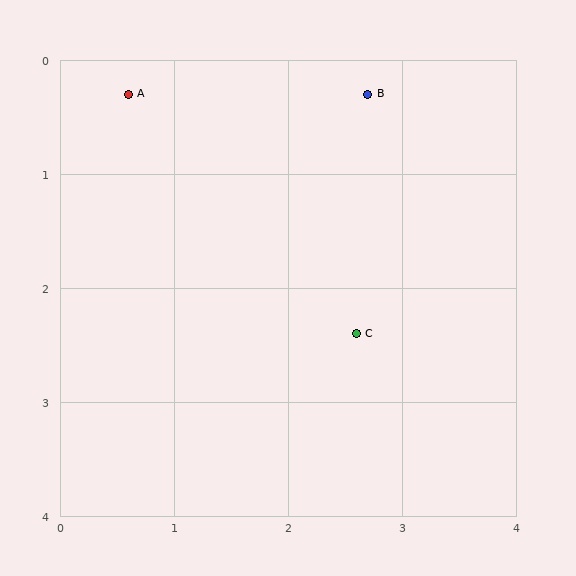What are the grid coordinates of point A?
Point A is at approximately (0.6, 0.3).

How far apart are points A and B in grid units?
Points A and B are about 2.1 grid units apart.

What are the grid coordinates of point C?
Point C is at approximately (2.6, 2.4).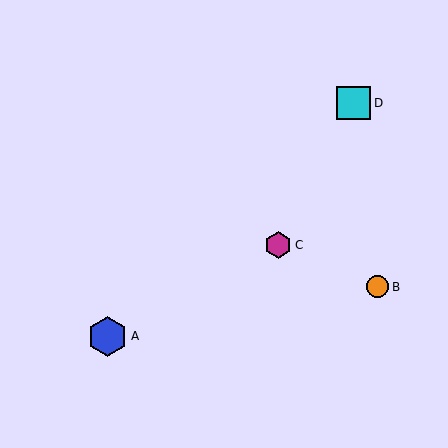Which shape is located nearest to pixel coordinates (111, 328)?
The blue hexagon (labeled A) at (108, 336) is nearest to that location.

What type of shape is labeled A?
Shape A is a blue hexagon.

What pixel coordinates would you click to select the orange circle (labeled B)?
Click at (378, 287) to select the orange circle B.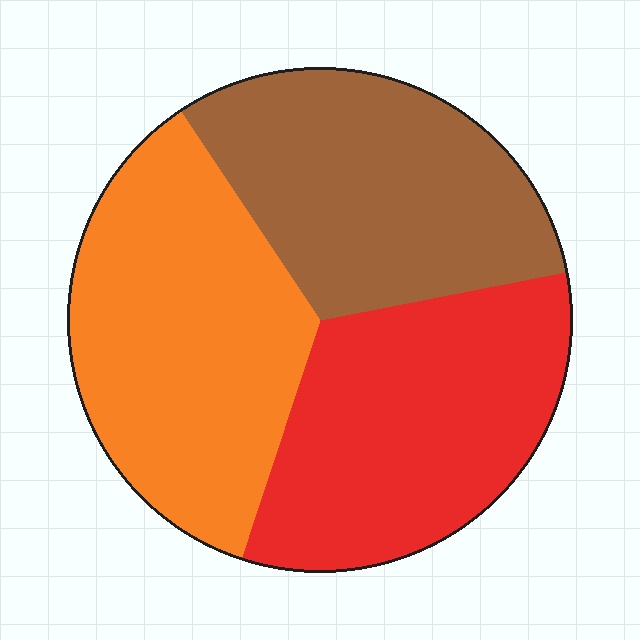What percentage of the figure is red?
Red takes up about one third (1/3) of the figure.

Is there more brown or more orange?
Orange.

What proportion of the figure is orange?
Orange covers about 35% of the figure.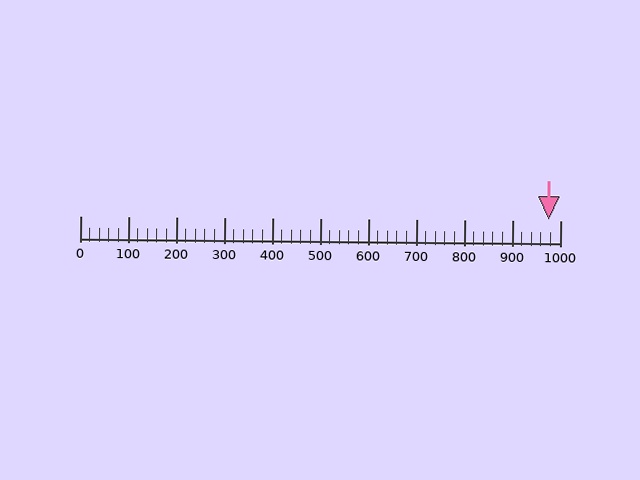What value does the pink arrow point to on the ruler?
The pink arrow points to approximately 975.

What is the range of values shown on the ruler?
The ruler shows values from 0 to 1000.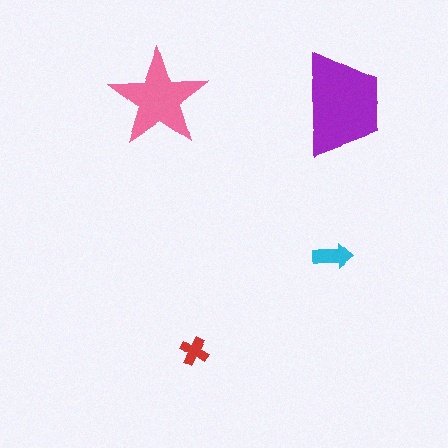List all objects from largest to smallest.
The purple trapezoid, the pink star, the cyan arrow, the red cross.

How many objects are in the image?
There are 4 objects in the image.